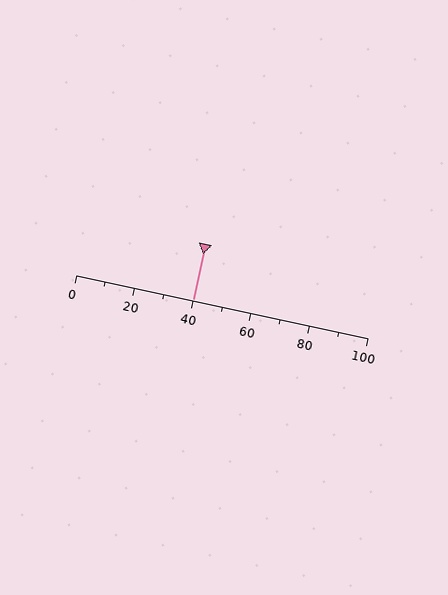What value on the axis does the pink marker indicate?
The marker indicates approximately 40.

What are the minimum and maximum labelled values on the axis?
The axis runs from 0 to 100.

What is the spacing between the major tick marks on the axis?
The major ticks are spaced 20 apart.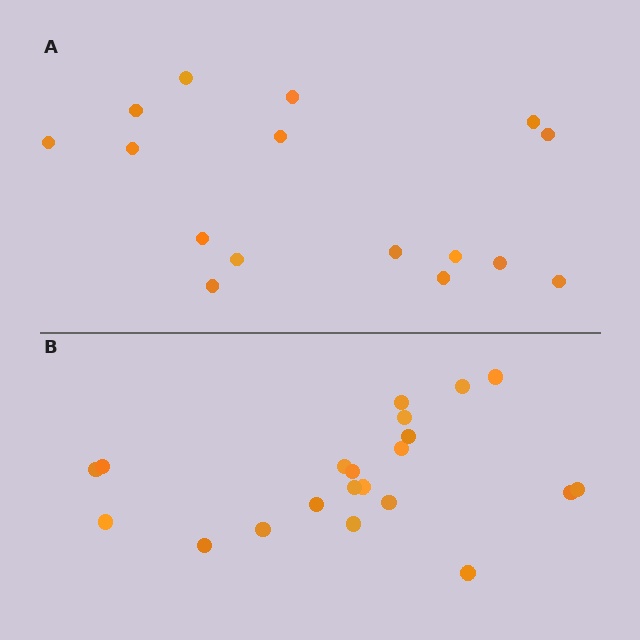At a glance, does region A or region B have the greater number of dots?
Region B (the bottom region) has more dots.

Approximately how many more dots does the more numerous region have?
Region B has about 5 more dots than region A.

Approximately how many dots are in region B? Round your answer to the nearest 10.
About 20 dots. (The exact count is 21, which rounds to 20.)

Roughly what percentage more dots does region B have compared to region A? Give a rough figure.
About 30% more.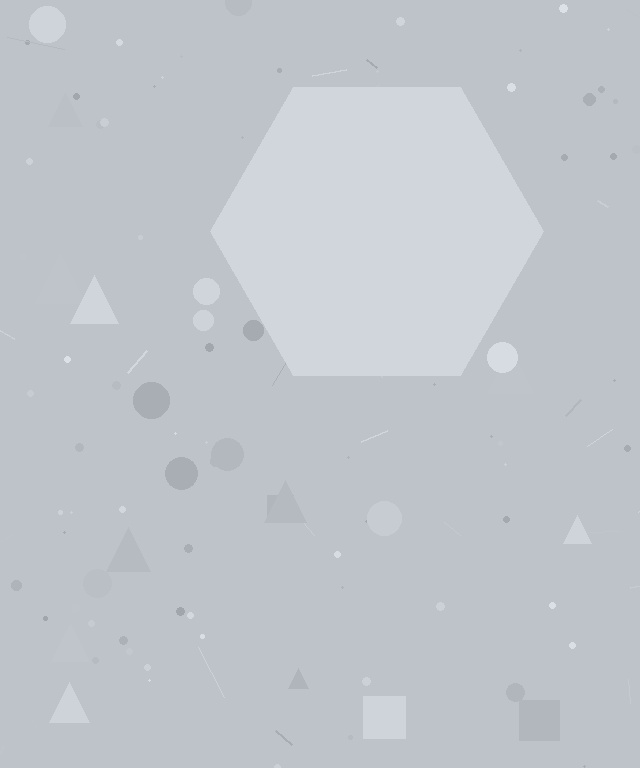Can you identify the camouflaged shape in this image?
The camouflaged shape is a hexagon.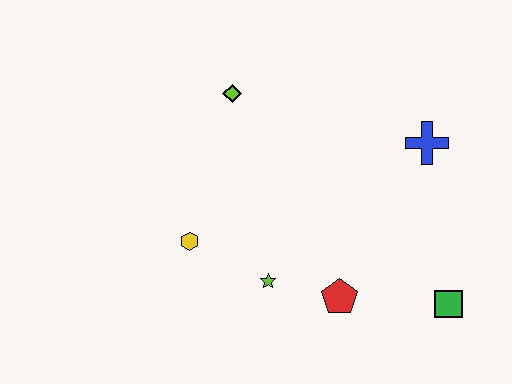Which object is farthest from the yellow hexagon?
The green square is farthest from the yellow hexagon.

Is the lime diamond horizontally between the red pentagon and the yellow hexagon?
Yes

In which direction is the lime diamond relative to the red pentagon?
The lime diamond is above the red pentagon.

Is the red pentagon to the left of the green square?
Yes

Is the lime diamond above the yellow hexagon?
Yes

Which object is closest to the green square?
The red pentagon is closest to the green square.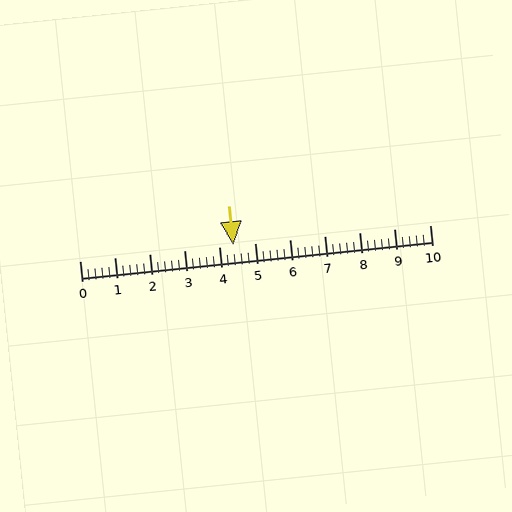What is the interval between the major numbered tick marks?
The major tick marks are spaced 1 units apart.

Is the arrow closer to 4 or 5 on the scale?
The arrow is closer to 4.